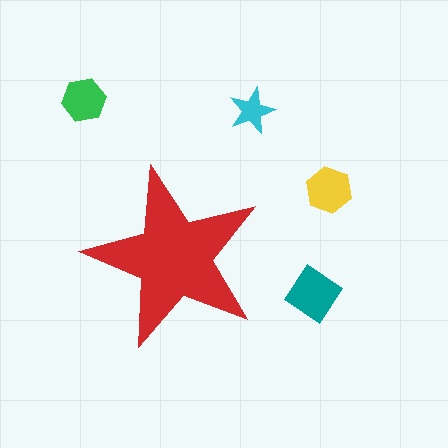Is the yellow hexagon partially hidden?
No, the yellow hexagon is fully visible.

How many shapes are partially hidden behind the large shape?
0 shapes are partially hidden.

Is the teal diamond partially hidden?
No, the teal diamond is fully visible.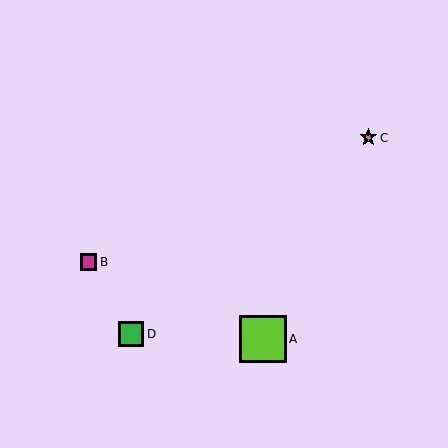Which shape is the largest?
The lime square (labeled A) is the largest.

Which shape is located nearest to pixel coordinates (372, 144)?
The pink star (labeled C) at (368, 138) is nearest to that location.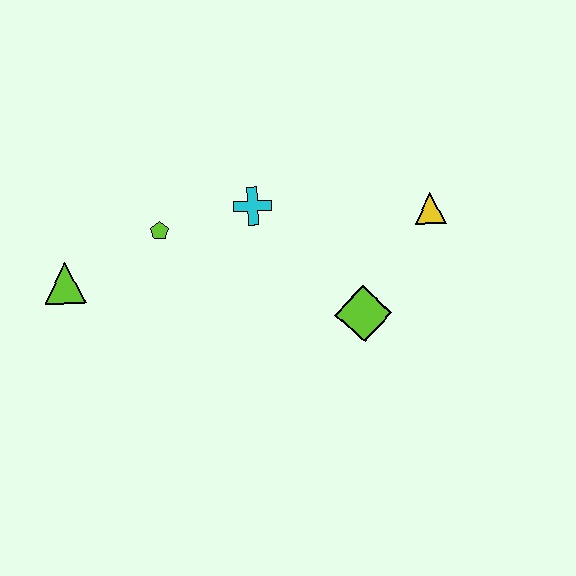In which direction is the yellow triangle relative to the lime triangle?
The yellow triangle is to the right of the lime triangle.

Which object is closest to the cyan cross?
The lime pentagon is closest to the cyan cross.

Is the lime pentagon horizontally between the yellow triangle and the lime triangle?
Yes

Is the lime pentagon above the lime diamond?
Yes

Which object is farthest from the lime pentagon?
The yellow triangle is farthest from the lime pentagon.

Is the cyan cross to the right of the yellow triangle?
No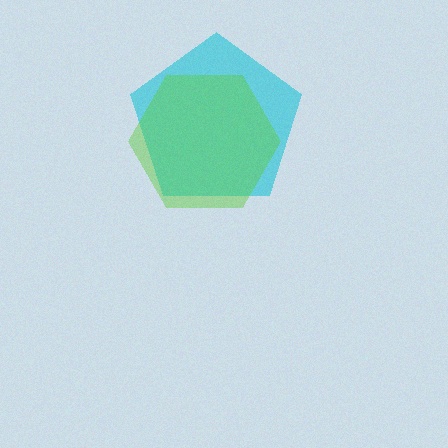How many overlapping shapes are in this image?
There are 2 overlapping shapes in the image.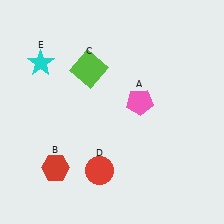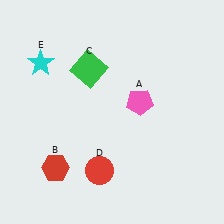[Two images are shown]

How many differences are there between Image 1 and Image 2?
There is 1 difference between the two images.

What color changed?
The square (C) changed from lime in Image 1 to green in Image 2.